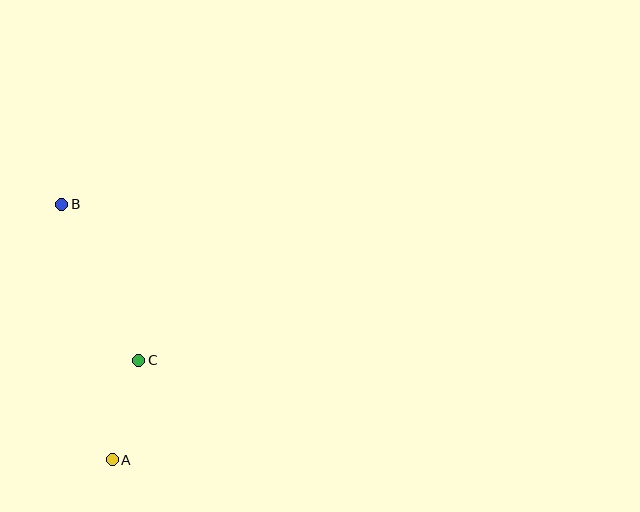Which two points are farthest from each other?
Points A and B are farthest from each other.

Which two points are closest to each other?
Points A and C are closest to each other.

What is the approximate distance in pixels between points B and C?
The distance between B and C is approximately 174 pixels.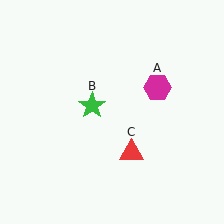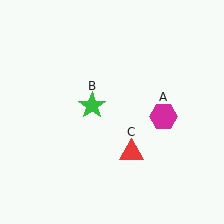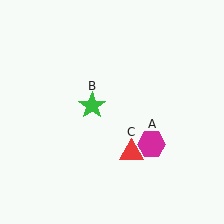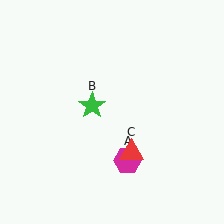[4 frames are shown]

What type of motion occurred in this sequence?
The magenta hexagon (object A) rotated clockwise around the center of the scene.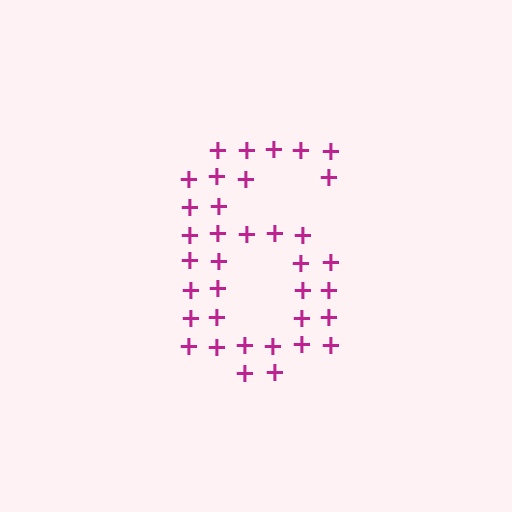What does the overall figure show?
The overall figure shows the digit 6.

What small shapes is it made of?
It is made of small plus signs.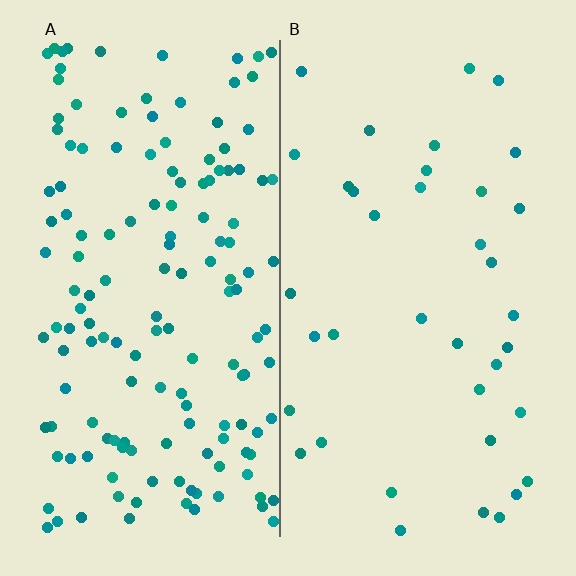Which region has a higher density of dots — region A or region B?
A (the left).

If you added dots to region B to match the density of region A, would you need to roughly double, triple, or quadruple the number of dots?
Approximately quadruple.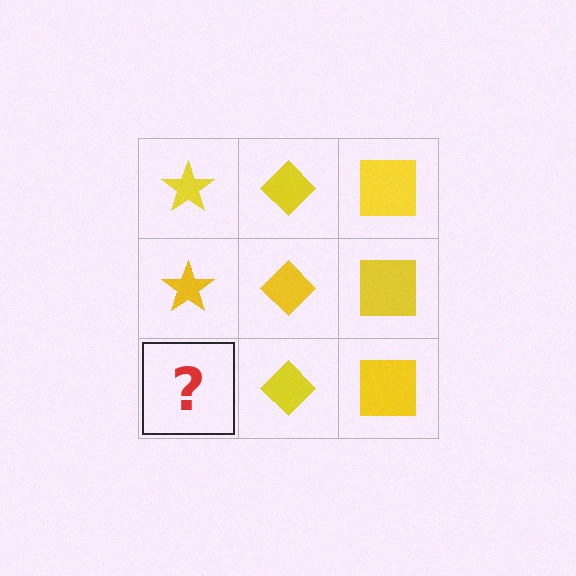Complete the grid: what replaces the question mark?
The question mark should be replaced with a yellow star.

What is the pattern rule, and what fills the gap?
The rule is that each column has a consistent shape. The gap should be filled with a yellow star.